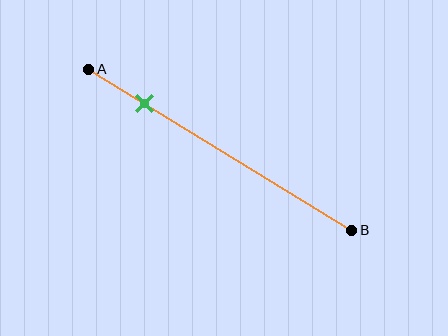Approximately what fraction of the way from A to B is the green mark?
The green mark is approximately 20% of the way from A to B.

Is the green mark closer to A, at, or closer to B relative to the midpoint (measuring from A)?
The green mark is closer to point A than the midpoint of segment AB.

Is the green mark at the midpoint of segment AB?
No, the mark is at about 20% from A, not at the 50% midpoint.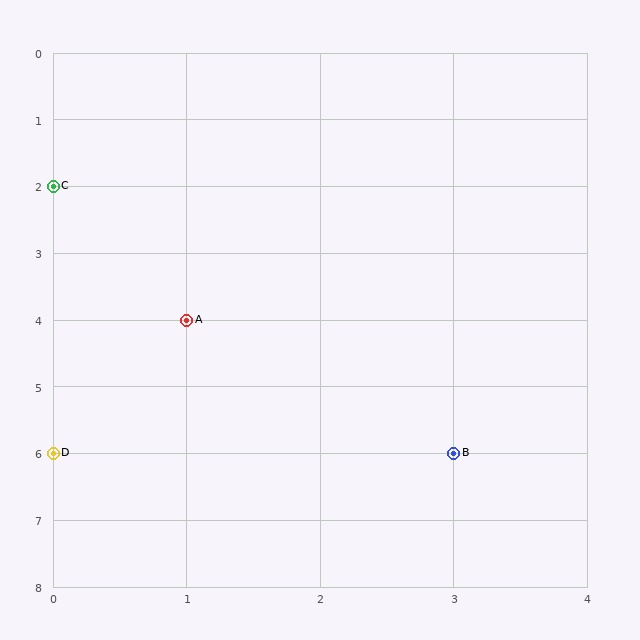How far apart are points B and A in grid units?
Points B and A are 2 columns and 2 rows apart (about 2.8 grid units diagonally).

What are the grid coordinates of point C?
Point C is at grid coordinates (0, 2).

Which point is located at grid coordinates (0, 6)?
Point D is at (0, 6).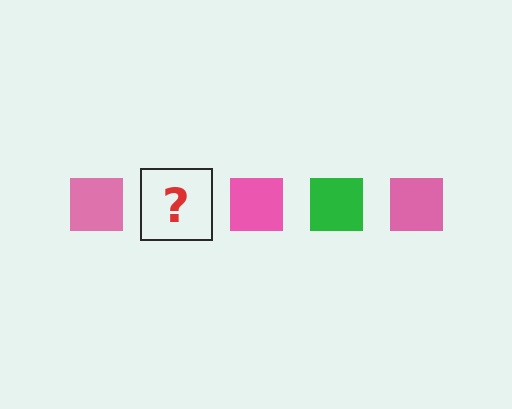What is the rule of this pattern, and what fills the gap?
The rule is that the pattern cycles through pink, green squares. The gap should be filled with a green square.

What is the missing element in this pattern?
The missing element is a green square.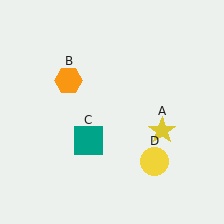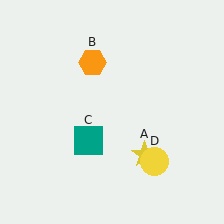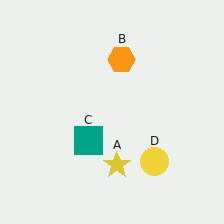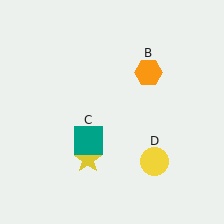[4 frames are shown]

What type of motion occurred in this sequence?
The yellow star (object A), orange hexagon (object B) rotated clockwise around the center of the scene.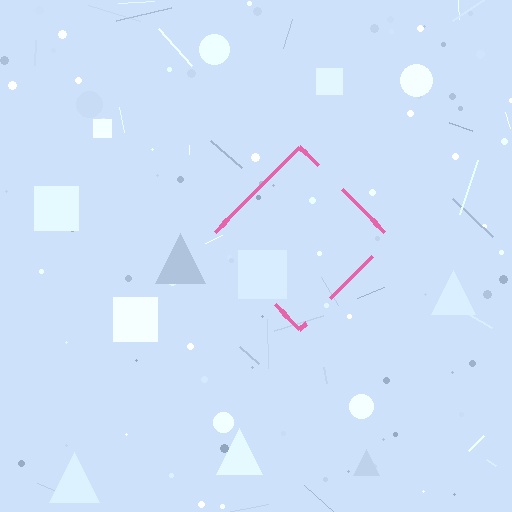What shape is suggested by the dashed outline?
The dashed outline suggests a diamond.